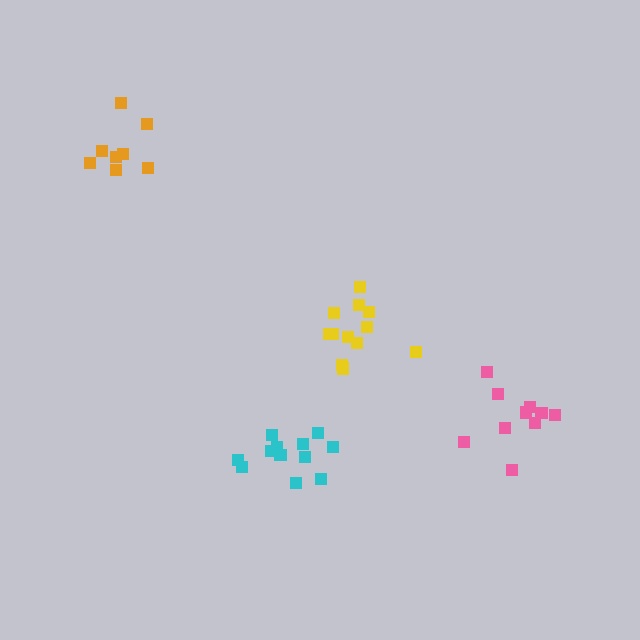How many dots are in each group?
Group 1: 12 dots, Group 2: 8 dots, Group 3: 10 dots, Group 4: 12 dots (42 total).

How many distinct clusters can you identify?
There are 4 distinct clusters.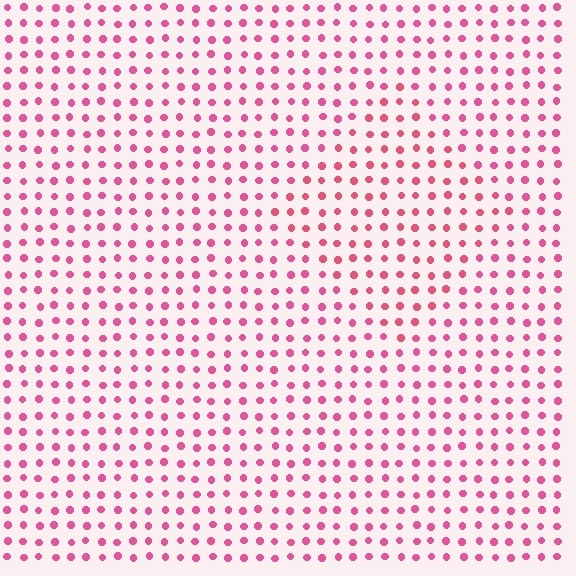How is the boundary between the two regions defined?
The boundary is defined purely by a slight shift in hue (about 14 degrees). Spacing, size, and orientation are identical on both sides.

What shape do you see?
I see a diamond.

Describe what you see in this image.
The image is filled with small pink elements in a uniform arrangement. A diamond-shaped region is visible where the elements are tinted to a slightly different hue, forming a subtle color boundary.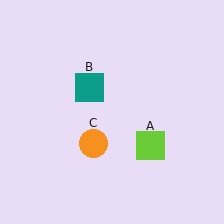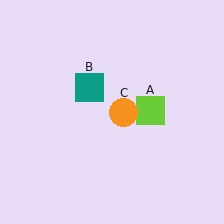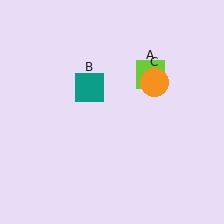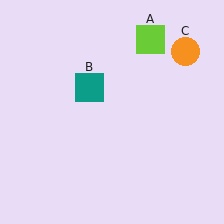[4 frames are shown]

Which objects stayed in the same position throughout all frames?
Teal square (object B) remained stationary.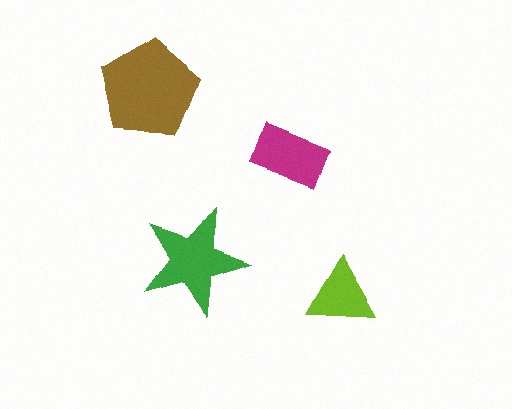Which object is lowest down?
The lime triangle is bottommost.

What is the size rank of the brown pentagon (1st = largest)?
1st.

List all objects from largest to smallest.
The brown pentagon, the green star, the magenta rectangle, the lime triangle.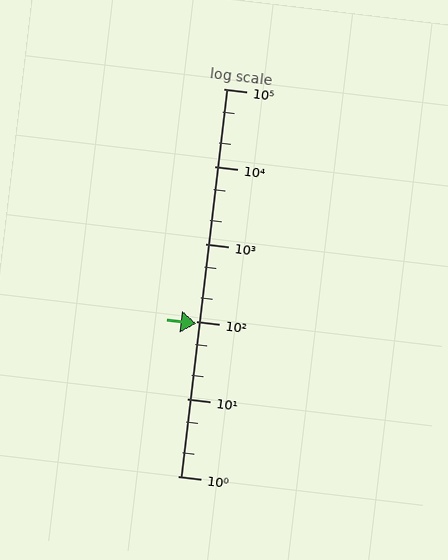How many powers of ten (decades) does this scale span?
The scale spans 5 decades, from 1 to 100000.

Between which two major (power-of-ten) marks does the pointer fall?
The pointer is between 10 and 100.